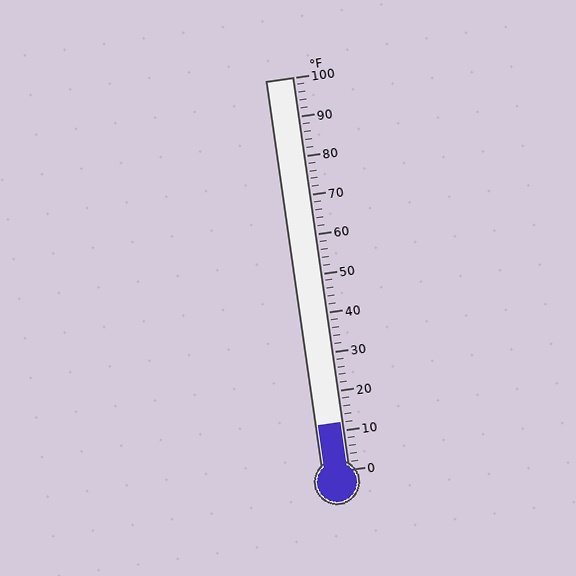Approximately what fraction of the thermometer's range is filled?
The thermometer is filled to approximately 10% of its range.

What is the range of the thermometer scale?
The thermometer scale ranges from 0°F to 100°F.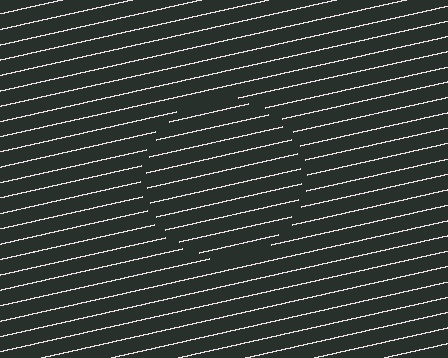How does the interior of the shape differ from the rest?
The interior of the shape contains the same grating, shifted by half a period — the contour is defined by the phase discontinuity where line-ends from the inner and outer gratings abut.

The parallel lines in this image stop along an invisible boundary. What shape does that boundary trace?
An illusory circle. The interior of the shape contains the same grating, shifted by half a period — the contour is defined by the phase discontinuity where line-ends from the inner and outer gratings abut.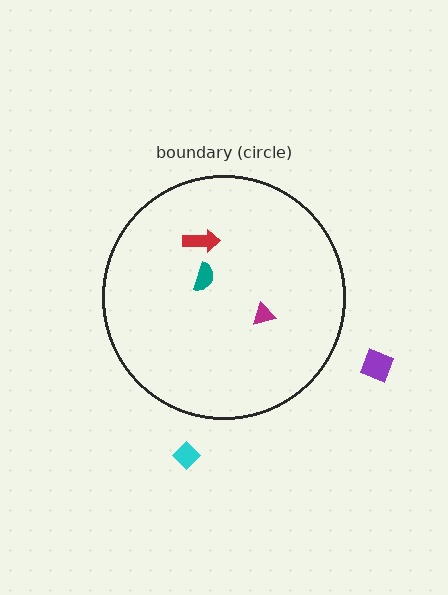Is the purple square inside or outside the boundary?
Outside.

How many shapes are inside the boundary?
3 inside, 2 outside.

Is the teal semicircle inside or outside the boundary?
Inside.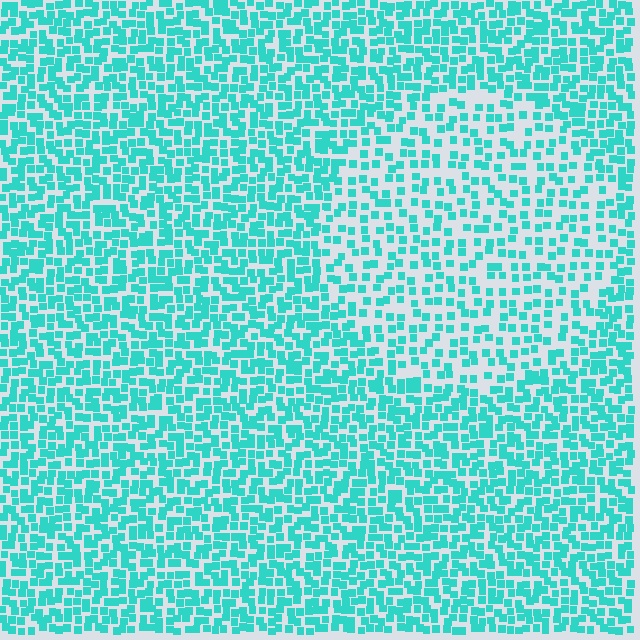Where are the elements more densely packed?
The elements are more densely packed outside the circle boundary.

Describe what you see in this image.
The image contains small cyan elements arranged at two different densities. A circle-shaped region is visible where the elements are less densely packed than the surrounding area.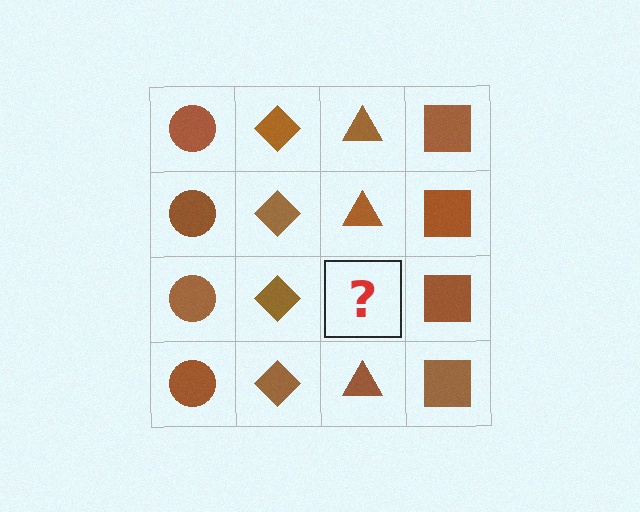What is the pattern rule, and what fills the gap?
The rule is that each column has a consistent shape. The gap should be filled with a brown triangle.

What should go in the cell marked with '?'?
The missing cell should contain a brown triangle.